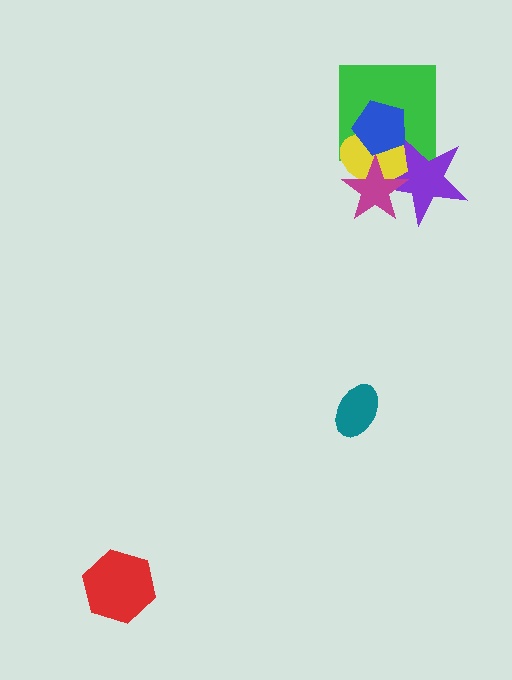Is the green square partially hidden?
Yes, it is partially covered by another shape.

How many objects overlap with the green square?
3 objects overlap with the green square.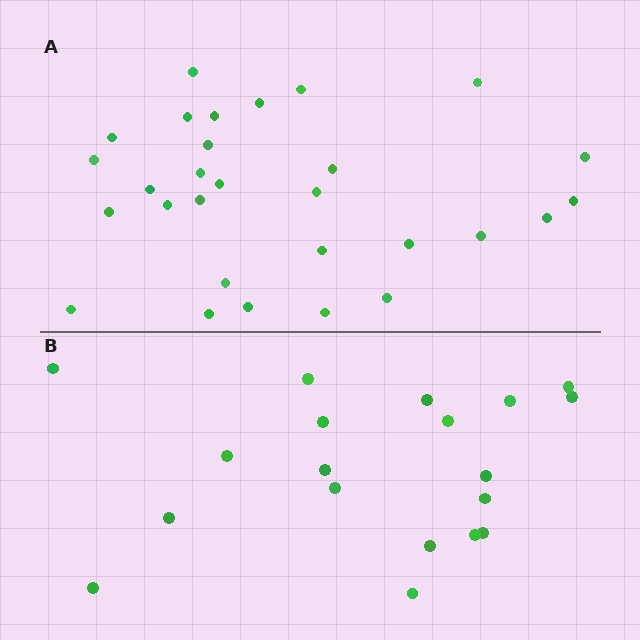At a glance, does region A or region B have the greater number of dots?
Region A (the top region) has more dots.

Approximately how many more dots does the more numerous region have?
Region A has roughly 10 or so more dots than region B.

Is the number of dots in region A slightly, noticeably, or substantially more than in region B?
Region A has substantially more. The ratio is roughly 1.5 to 1.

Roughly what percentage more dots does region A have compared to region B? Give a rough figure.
About 55% more.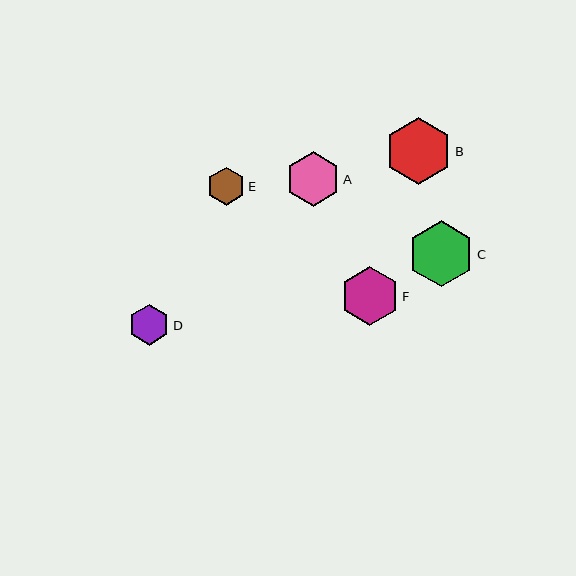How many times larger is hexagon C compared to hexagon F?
Hexagon C is approximately 1.1 times the size of hexagon F.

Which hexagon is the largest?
Hexagon B is the largest with a size of approximately 66 pixels.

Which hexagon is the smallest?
Hexagon E is the smallest with a size of approximately 38 pixels.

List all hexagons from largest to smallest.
From largest to smallest: B, C, F, A, D, E.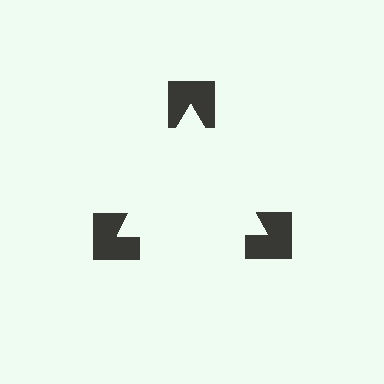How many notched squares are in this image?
There are 3 — one at each vertex of the illusory triangle.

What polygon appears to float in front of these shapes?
An illusory triangle — its edges are inferred from the aligned wedge cuts in the notched squares, not physically drawn.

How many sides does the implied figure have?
3 sides.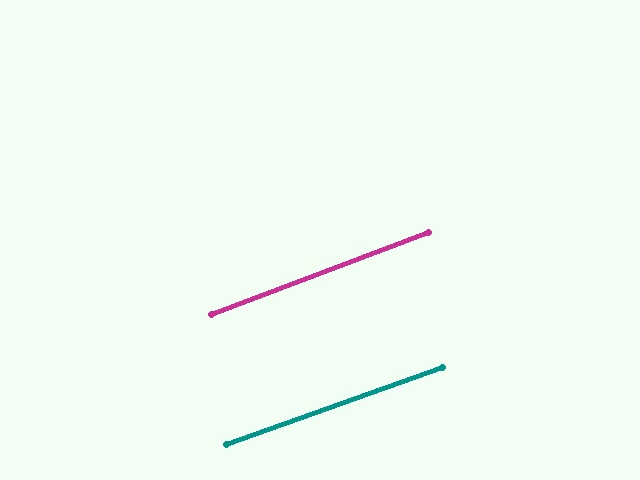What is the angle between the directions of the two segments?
Approximately 1 degree.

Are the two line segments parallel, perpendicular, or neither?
Parallel — their directions differ by only 1.1°.